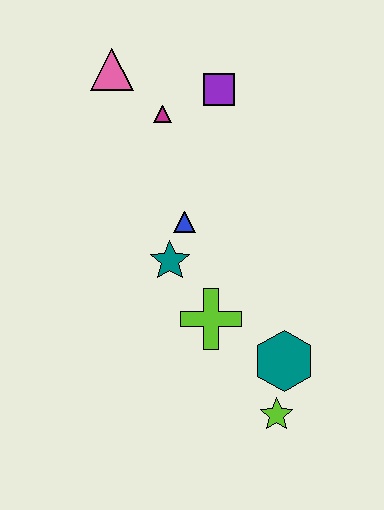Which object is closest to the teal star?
The blue triangle is closest to the teal star.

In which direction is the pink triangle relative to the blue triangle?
The pink triangle is above the blue triangle.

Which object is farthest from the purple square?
The lime star is farthest from the purple square.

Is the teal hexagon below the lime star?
No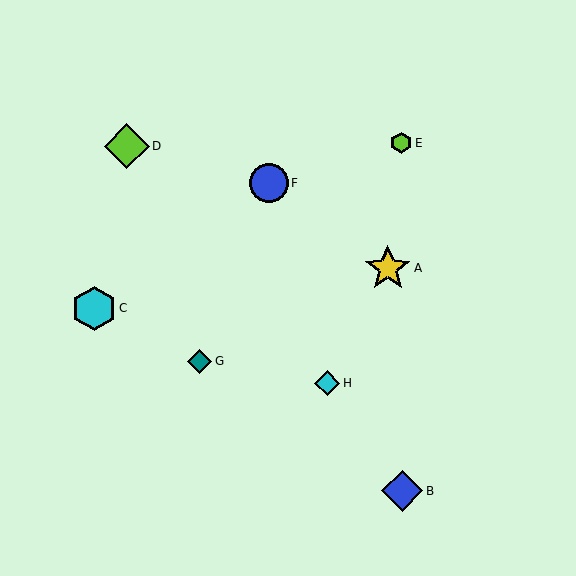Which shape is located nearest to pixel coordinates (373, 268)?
The yellow star (labeled A) at (388, 268) is nearest to that location.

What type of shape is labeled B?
Shape B is a blue diamond.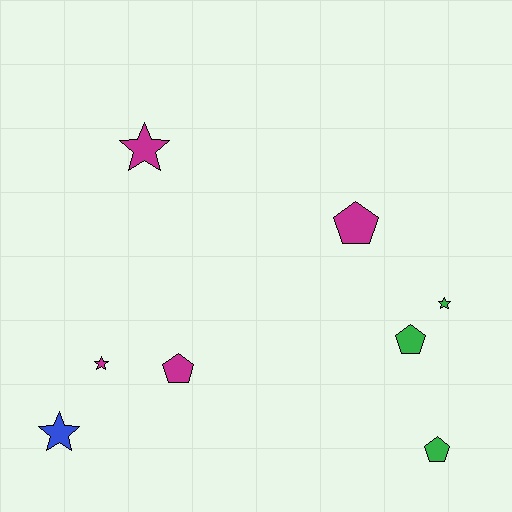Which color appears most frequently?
Magenta, with 4 objects.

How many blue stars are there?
There is 1 blue star.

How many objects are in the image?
There are 8 objects.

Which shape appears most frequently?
Pentagon, with 4 objects.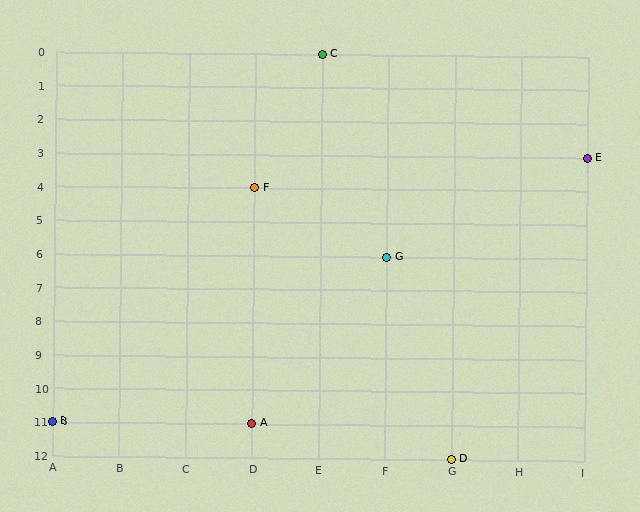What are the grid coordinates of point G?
Point G is at grid coordinates (F, 6).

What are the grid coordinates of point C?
Point C is at grid coordinates (E, 0).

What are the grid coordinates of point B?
Point B is at grid coordinates (A, 11).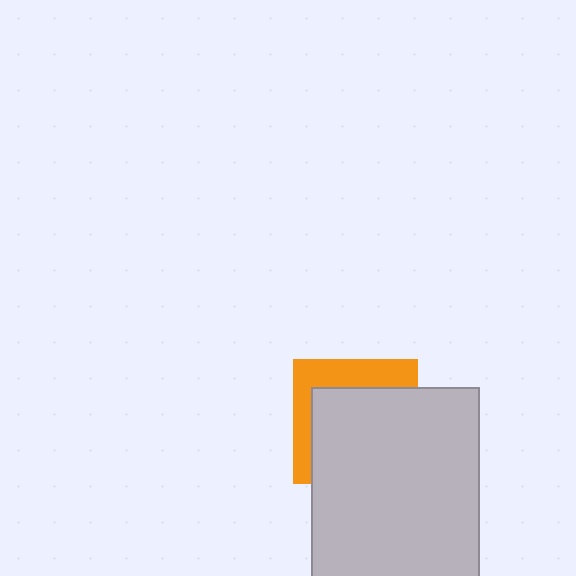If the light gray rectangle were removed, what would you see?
You would see the complete orange square.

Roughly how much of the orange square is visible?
A small part of it is visible (roughly 34%).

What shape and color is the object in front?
The object in front is a light gray rectangle.